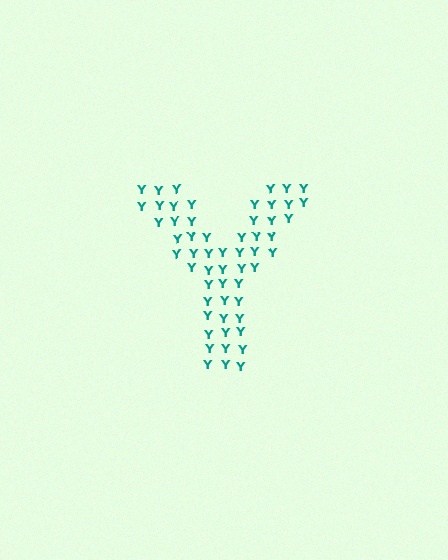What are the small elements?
The small elements are letter Y's.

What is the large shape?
The large shape is the letter Y.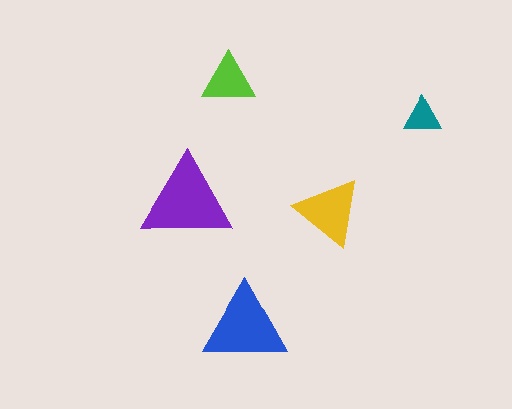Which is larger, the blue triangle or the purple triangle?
The purple one.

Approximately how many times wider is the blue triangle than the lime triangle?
About 1.5 times wider.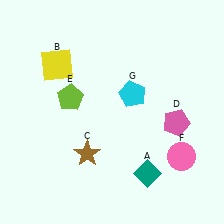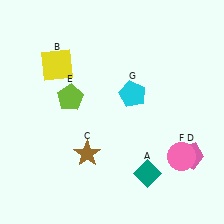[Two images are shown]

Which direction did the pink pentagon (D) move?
The pink pentagon (D) moved down.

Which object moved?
The pink pentagon (D) moved down.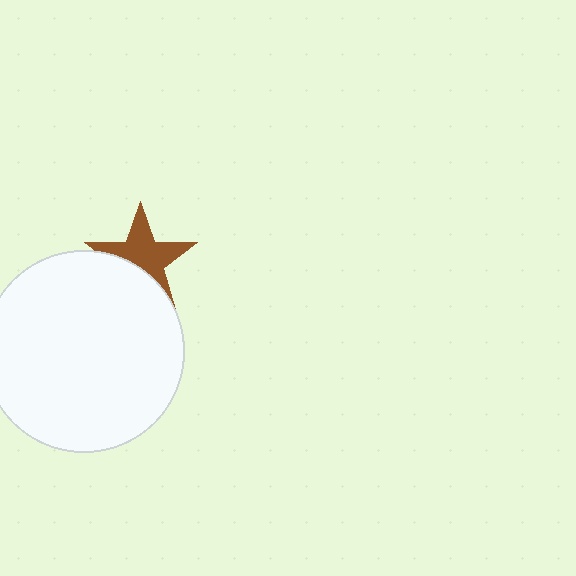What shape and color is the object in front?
The object in front is a white circle.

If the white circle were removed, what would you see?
You would see the complete brown star.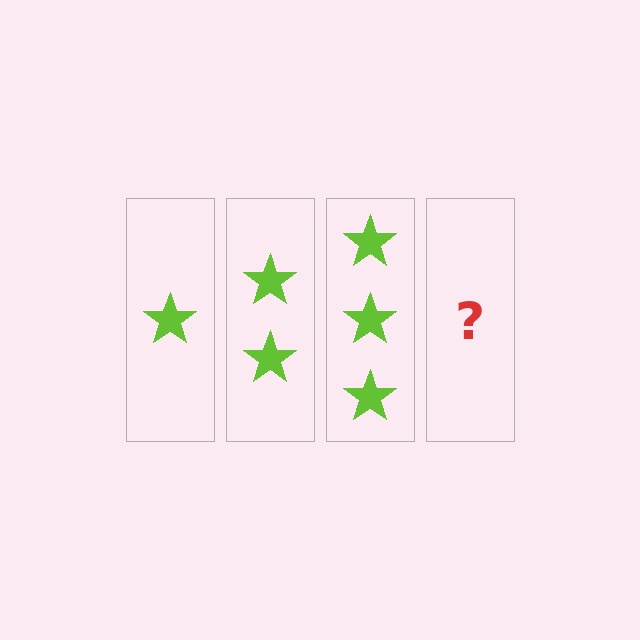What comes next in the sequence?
The next element should be 4 stars.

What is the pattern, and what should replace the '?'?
The pattern is that each step adds one more star. The '?' should be 4 stars.